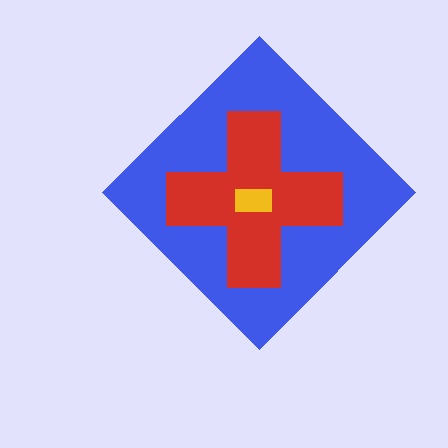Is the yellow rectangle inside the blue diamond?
Yes.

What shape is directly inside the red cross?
The yellow rectangle.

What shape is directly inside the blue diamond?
The red cross.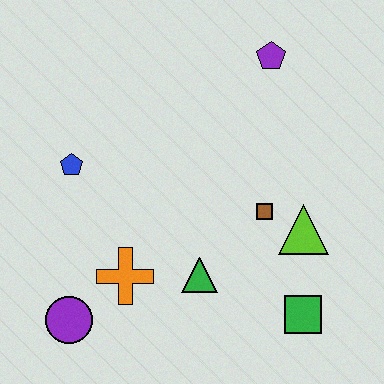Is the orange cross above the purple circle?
Yes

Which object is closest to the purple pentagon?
The brown square is closest to the purple pentagon.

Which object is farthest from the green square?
The blue pentagon is farthest from the green square.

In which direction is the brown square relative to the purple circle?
The brown square is to the right of the purple circle.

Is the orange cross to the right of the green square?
No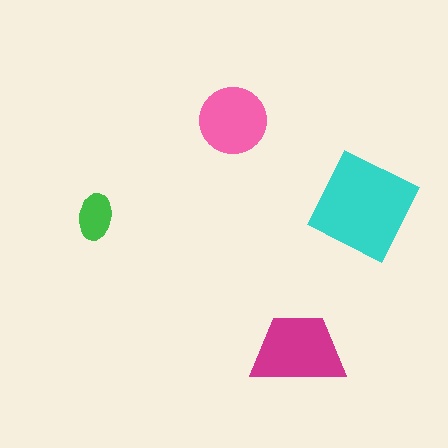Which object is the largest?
The cyan diamond.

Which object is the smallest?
The green ellipse.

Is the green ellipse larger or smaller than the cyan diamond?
Smaller.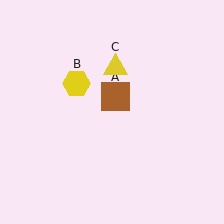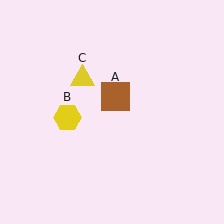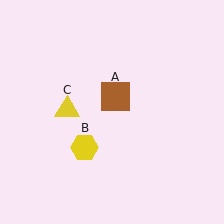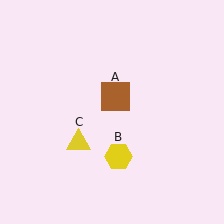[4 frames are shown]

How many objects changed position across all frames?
2 objects changed position: yellow hexagon (object B), yellow triangle (object C).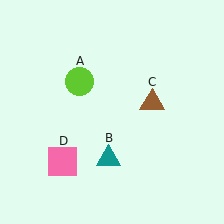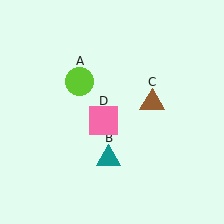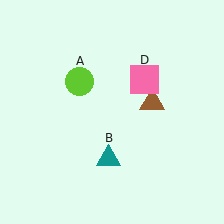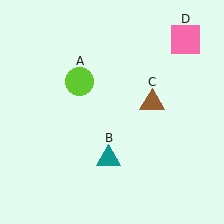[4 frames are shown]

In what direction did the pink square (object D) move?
The pink square (object D) moved up and to the right.